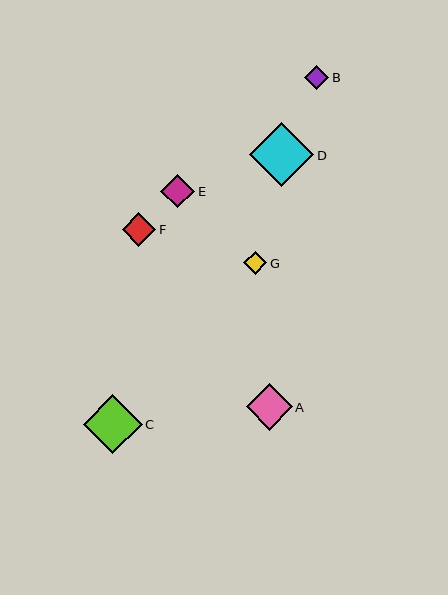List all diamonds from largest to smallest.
From largest to smallest: D, C, A, F, E, B, G.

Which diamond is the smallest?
Diamond G is the smallest with a size of approximately 24 pixels.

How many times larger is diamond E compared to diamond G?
Diamond E is approximately 1.4 times the size of diamond G.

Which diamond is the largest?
Diamond D is the largest with a size of approximately 64 pixels.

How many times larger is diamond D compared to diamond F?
Diamond D is approximately 1.9 times the size of diamond F.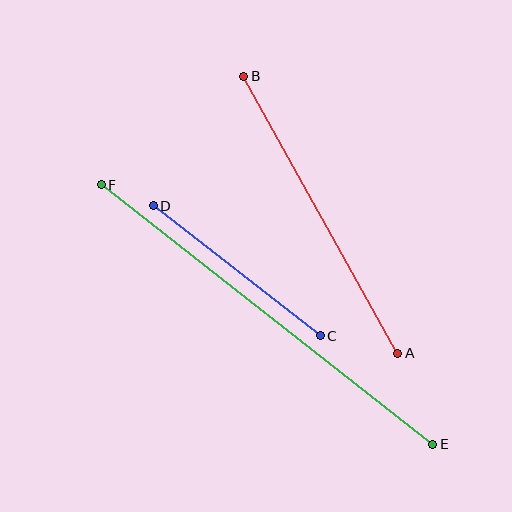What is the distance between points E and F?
The distance is approximately 421 pixels.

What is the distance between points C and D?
The distance is approximately 212 pixels.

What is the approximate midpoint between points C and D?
The midpoint is at approximately (237, 271) pixels.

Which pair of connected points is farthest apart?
Points E and F are farthest apart.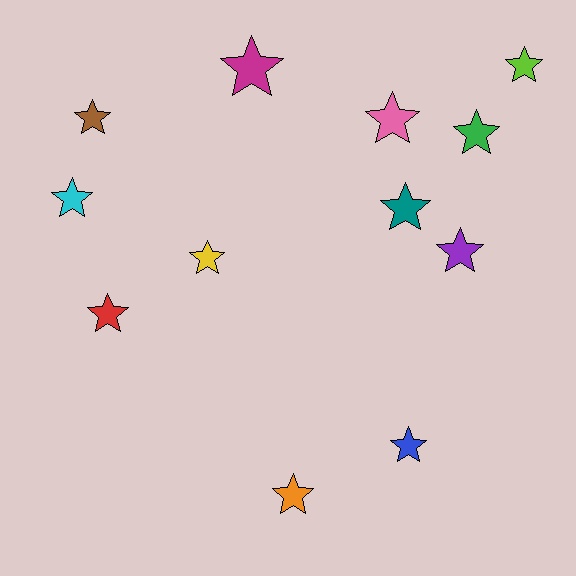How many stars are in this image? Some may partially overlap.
There are 12 stars.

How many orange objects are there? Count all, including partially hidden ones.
There is 1 orange object.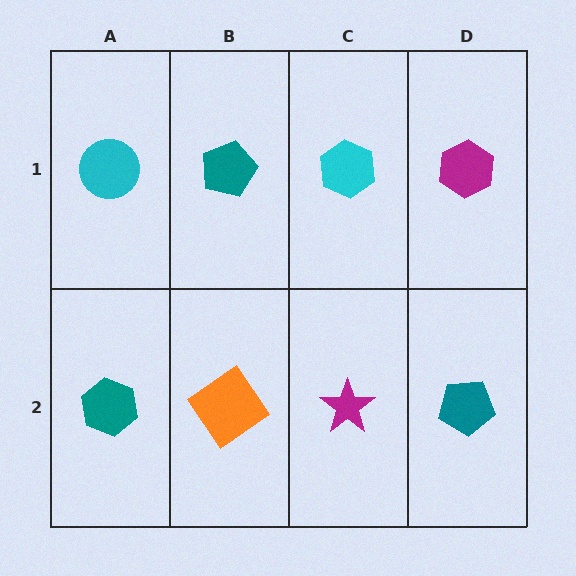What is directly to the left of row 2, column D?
A magenta star.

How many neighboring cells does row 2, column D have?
2.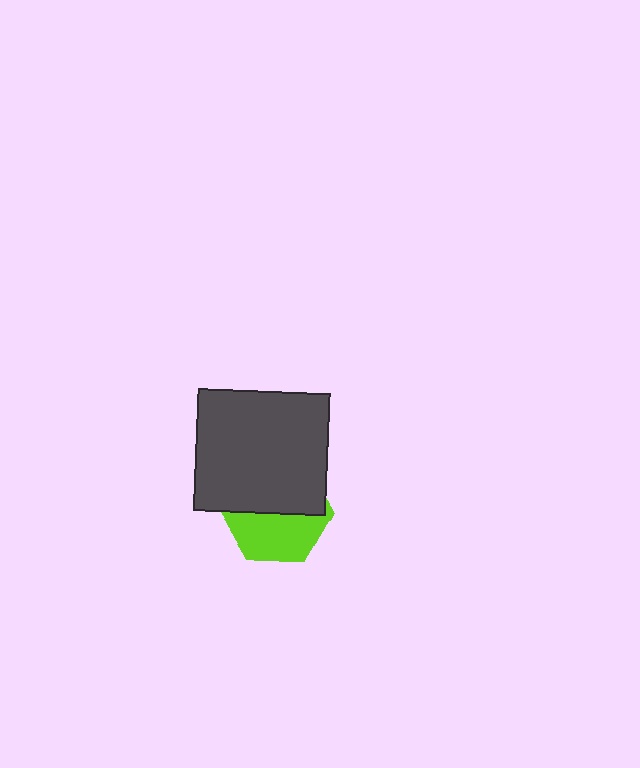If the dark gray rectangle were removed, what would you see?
You would see the complete lime hexagon.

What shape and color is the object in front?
The object in front is a dark gray rectangle.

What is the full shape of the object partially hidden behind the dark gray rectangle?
The partially hidden object is a lime hexagon.